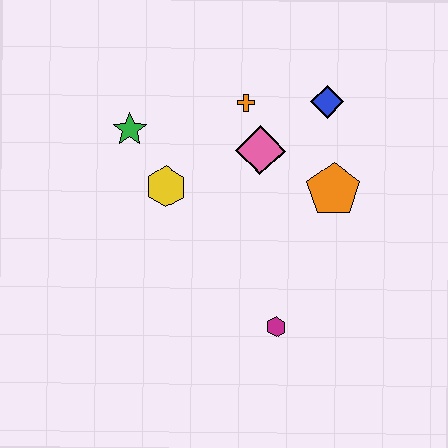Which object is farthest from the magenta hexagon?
The green star is farthest from the magenta hexagon.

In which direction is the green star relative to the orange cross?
The green star is to the left of the orange cross.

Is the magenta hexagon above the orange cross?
No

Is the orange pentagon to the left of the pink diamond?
No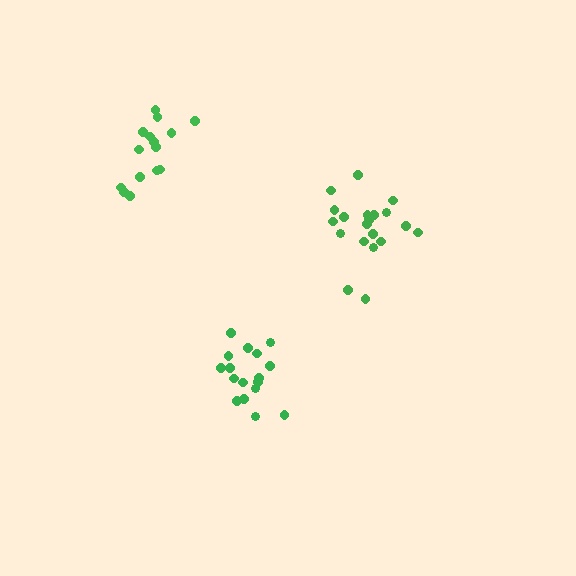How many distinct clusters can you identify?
There are 3 distinct clusters.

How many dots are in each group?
Group 1: 17 dots, Group 2: 15 dots, Group 3: 20 dots (52 total).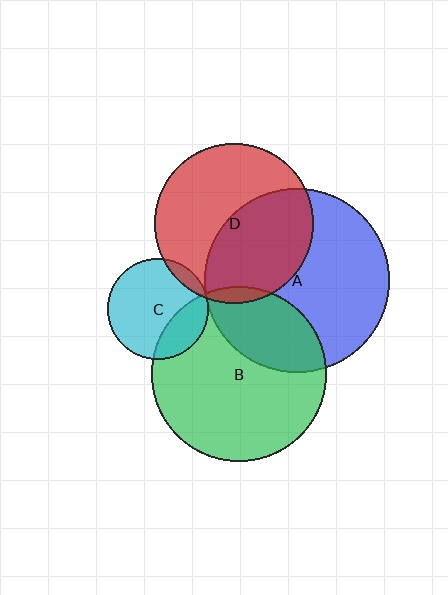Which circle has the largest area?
Circle A (blue).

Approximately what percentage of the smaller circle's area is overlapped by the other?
Approximately 5%.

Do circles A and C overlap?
Yes.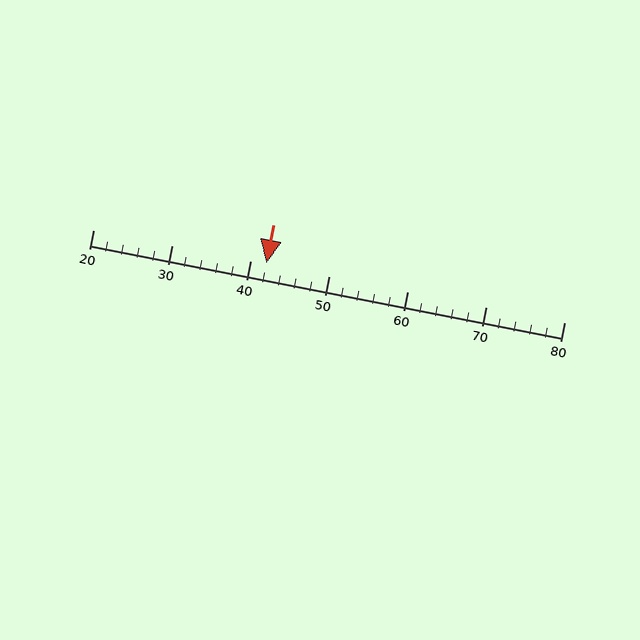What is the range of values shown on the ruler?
The ruler shows values from 20 to 80.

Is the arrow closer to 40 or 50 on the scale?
The arrow is closer to 40.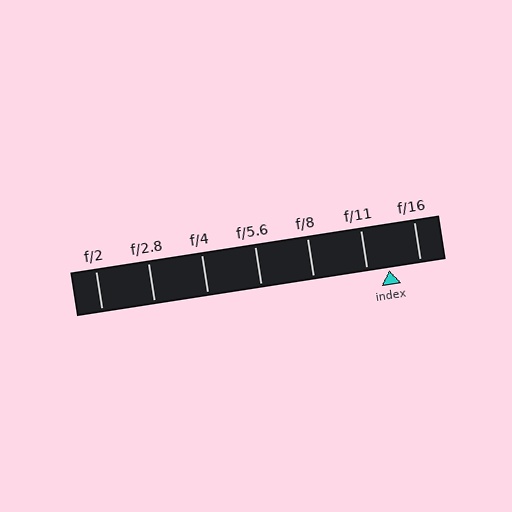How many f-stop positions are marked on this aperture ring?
There are 7 f-stop positions marked.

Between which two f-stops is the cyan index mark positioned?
The index mark is between f/11 and f/16.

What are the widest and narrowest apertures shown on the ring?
The widest aperture shown is f/2 and the narrowest is f/16.